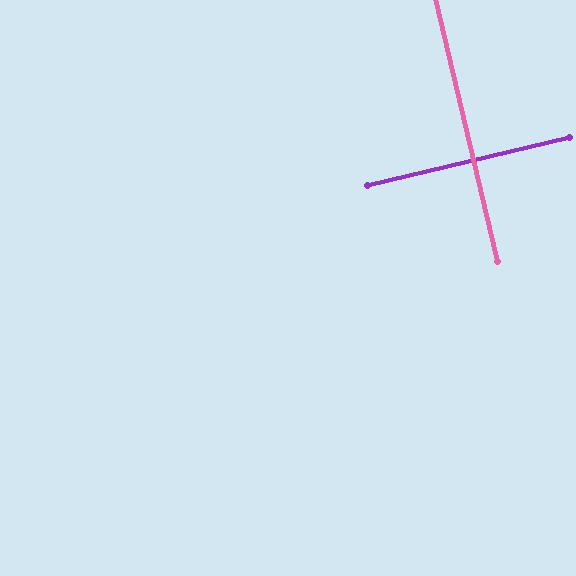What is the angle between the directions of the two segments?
Approximately 90 degrees.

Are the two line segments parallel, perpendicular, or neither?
Perpendicular — they meet at approximately 90°.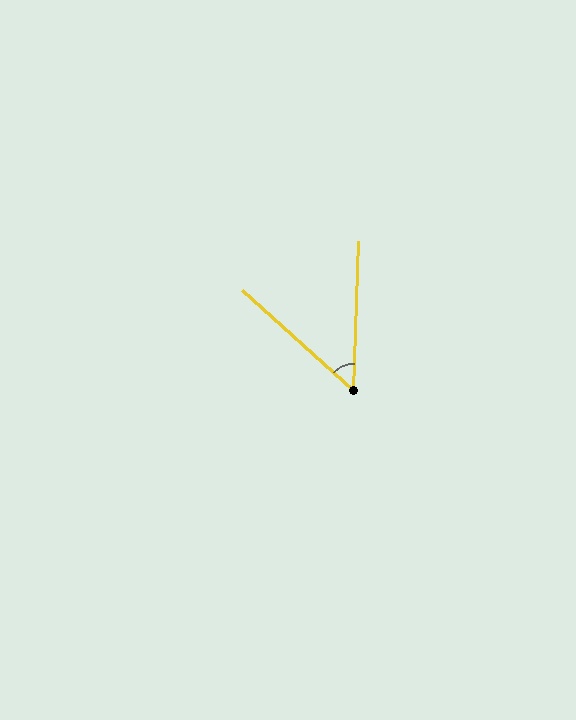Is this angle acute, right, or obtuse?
It is acute.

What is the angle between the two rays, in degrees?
Approximately 50 degrees.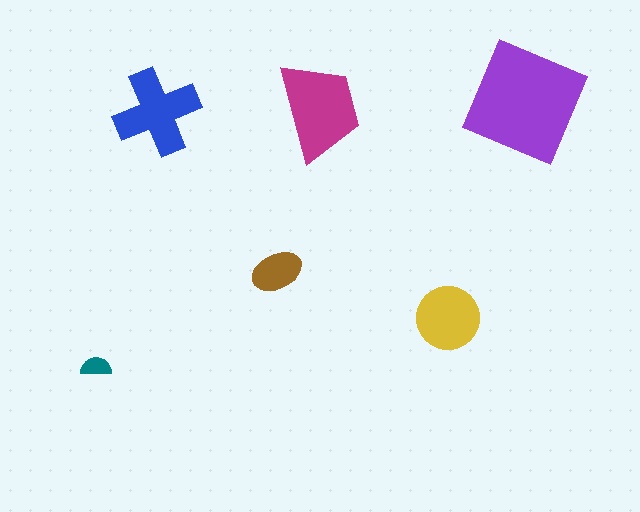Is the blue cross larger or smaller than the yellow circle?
Larger.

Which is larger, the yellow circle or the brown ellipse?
The yellow circle.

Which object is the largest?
The purple square.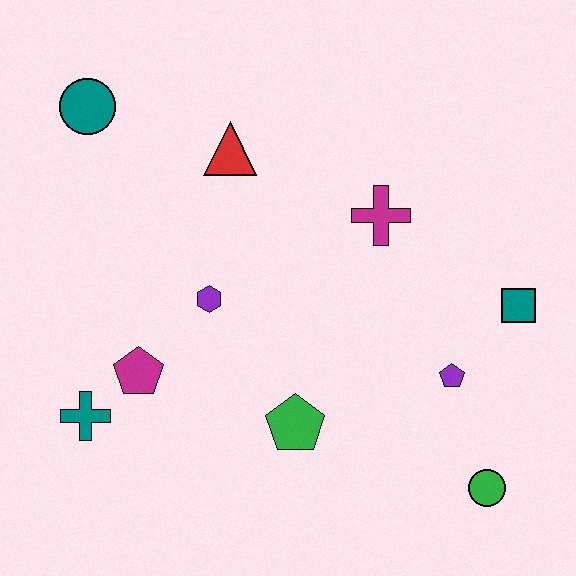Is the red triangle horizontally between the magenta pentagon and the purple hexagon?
No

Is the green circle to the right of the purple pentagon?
Yes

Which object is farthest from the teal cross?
The teal square is farthest from the teal cross.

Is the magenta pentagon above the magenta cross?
No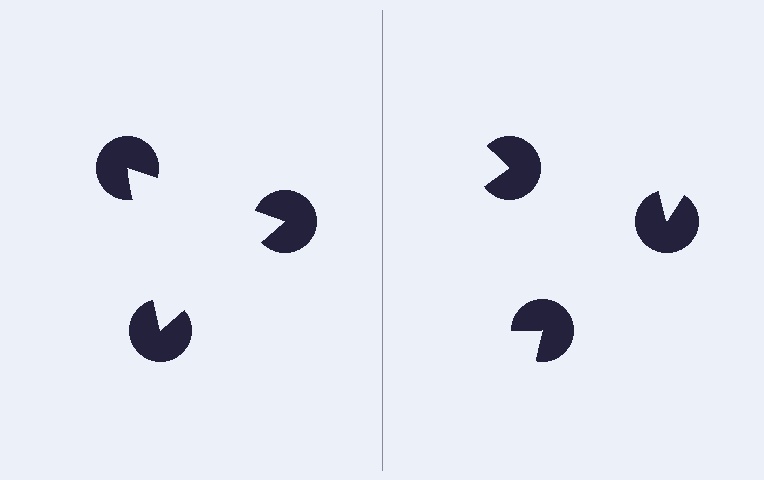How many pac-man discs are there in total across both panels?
6 — 3 on each side.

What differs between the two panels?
The pac-man discs are positioned identically on both sides; only the wedge orientations differ. On the left they align to a triangle; on the right they are misaligned.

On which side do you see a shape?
An illusory triangle appears on the left side. On the right side the wedge cuts are rotated, so no coherent shape forms.